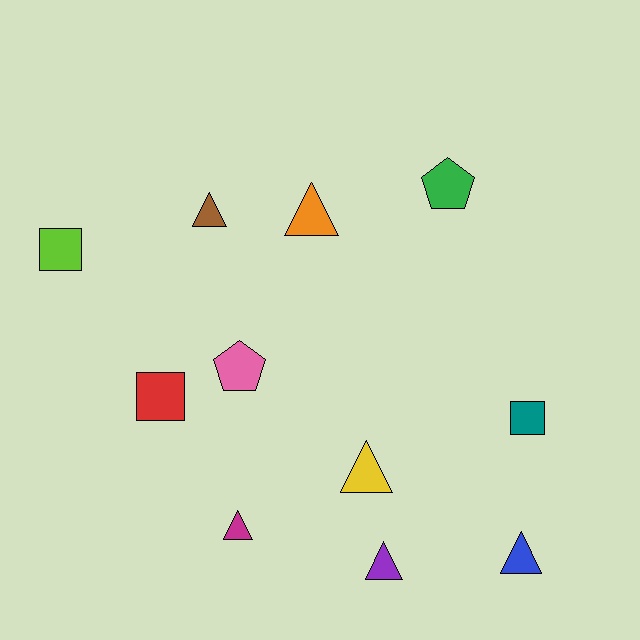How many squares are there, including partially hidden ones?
There are 3 squares.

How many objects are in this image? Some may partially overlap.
There are 11 objects.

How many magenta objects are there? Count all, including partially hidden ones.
There is 1 magenta object.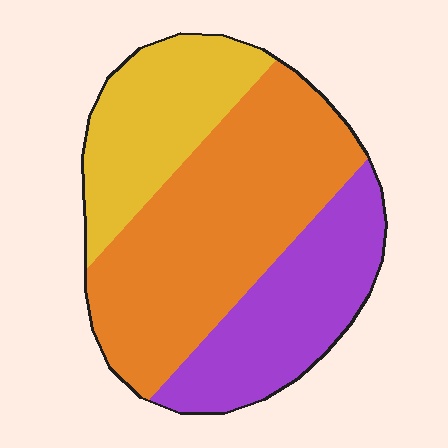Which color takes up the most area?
Orange, at roughly 50%.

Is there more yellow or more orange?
Orange.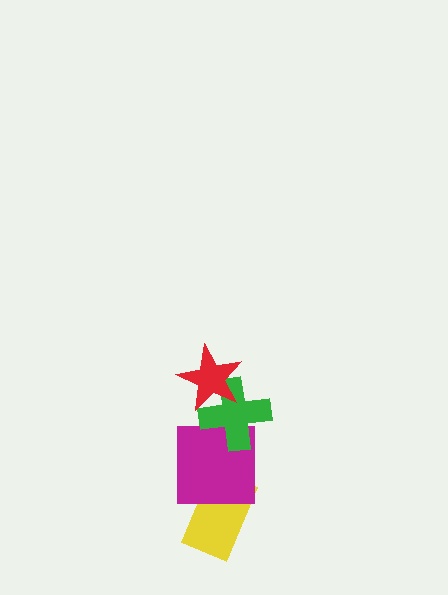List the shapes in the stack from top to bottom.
From top to bottom: the red star, the green cross, the magenta square, the yellow rectangle.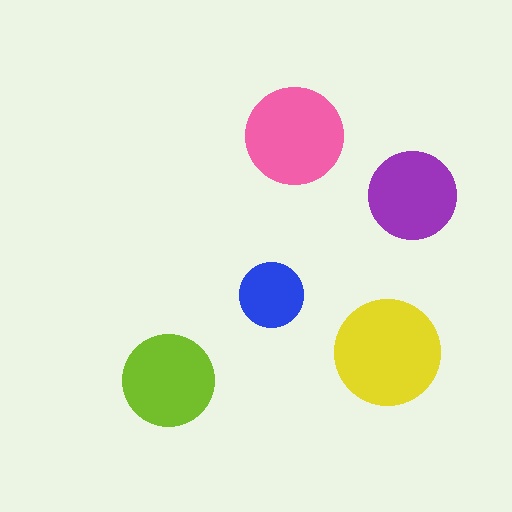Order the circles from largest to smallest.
the yellow one, the pink one, the lime one, the purple one, the blue one.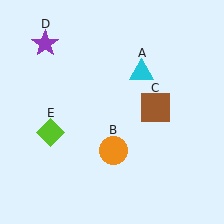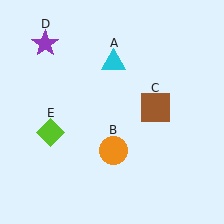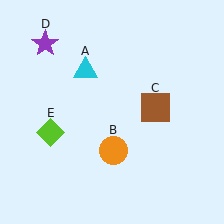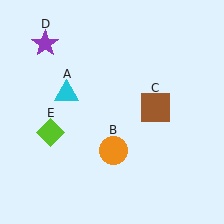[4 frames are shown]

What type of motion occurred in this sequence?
The cyan triangle (object A) rotated counterclockwise around the center of the scene.